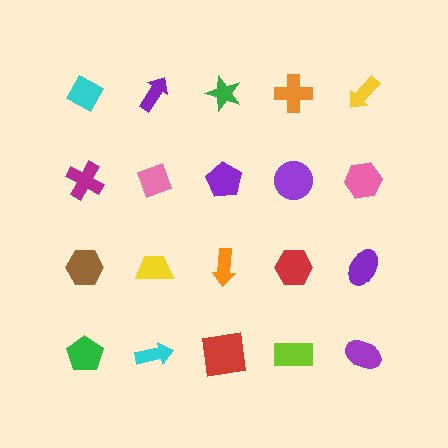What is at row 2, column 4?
A purple circle.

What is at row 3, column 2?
A yellow trapezoid.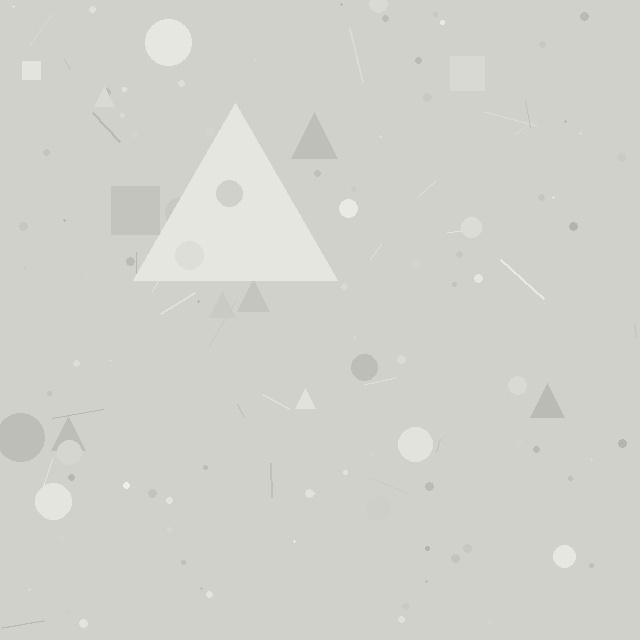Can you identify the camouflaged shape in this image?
The camouflaged shape is a triangle.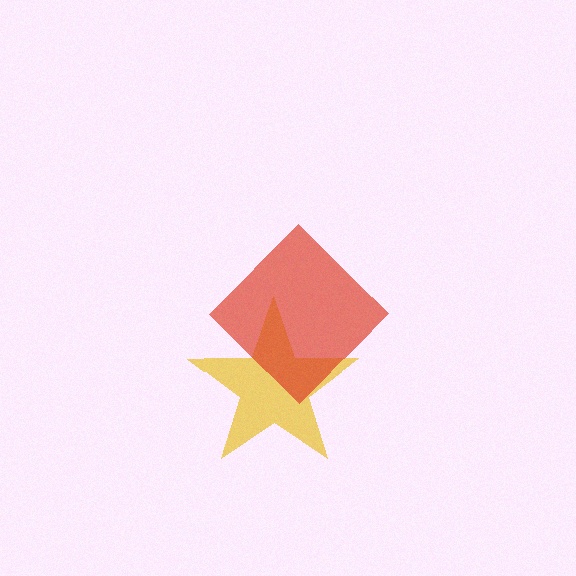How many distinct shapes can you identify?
There are 2 distinct shapes: a yellow star, a red diamond.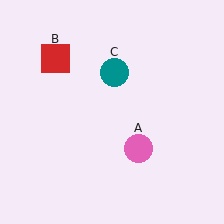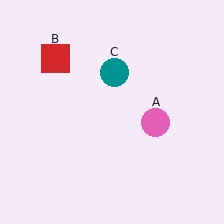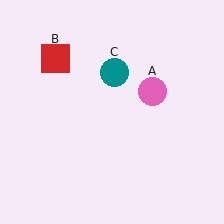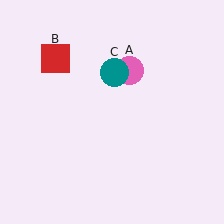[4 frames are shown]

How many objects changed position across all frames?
1 object changed position: pink circle (object A).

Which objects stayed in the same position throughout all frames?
Red square (object B) and teal circle (object C) remained stationary.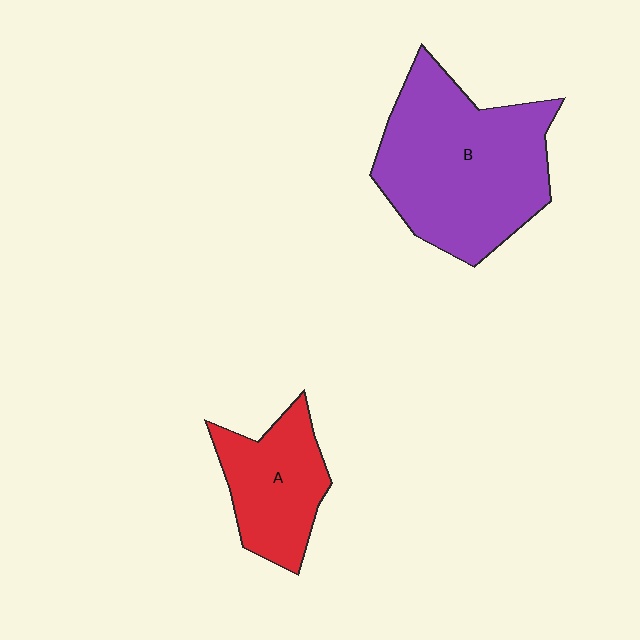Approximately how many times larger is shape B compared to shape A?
Approximately 2.0 times.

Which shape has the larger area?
Shape B (purple).